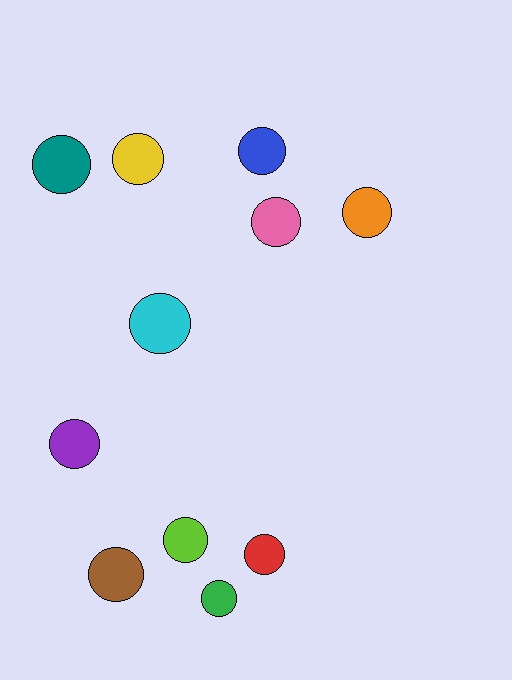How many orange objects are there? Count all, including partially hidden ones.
There is 1 orange object.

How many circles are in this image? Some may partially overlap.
There are 11 circles.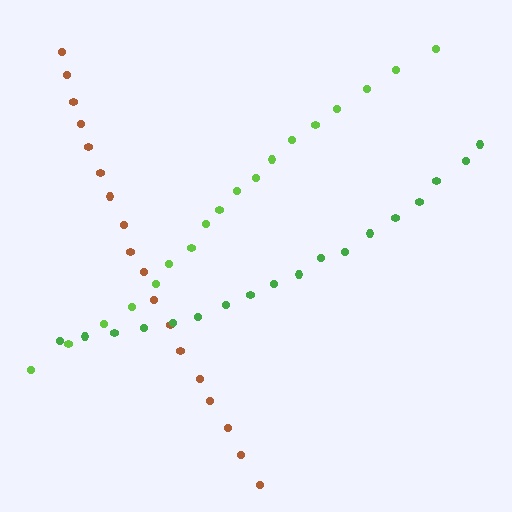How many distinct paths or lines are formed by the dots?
There are 3 distinct paths.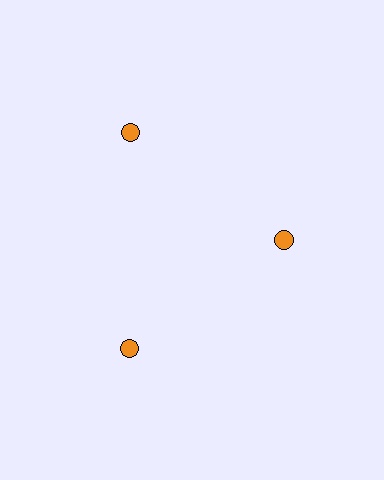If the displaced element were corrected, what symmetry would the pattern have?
It would have 3-fold rotational symmetry — the pattern would map onto itself every 120 degrees.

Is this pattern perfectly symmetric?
No. The 3 orange circles are arranged in a ring, but one element near the 3 o'clock position is pulled inward toward the center, breaking the 3-fold rotational symmetry.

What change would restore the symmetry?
The symmetry would be restored by moving it outward, back onto the ring so that all 3 circles sit at equal angles and equal distance from the center.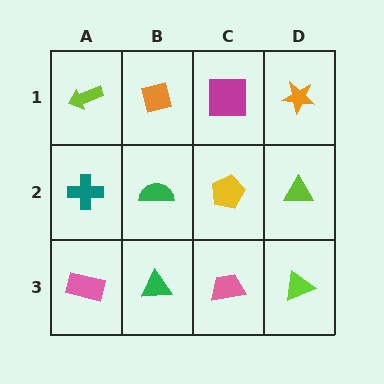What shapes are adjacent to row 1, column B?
A green semicircle (row 2, column B), a lime arrow (row 1, column A), a magenta square (row 1, column C).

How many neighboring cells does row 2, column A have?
3.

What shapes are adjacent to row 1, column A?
A teal cross (row 2, column A), an orange square (row 1, column B).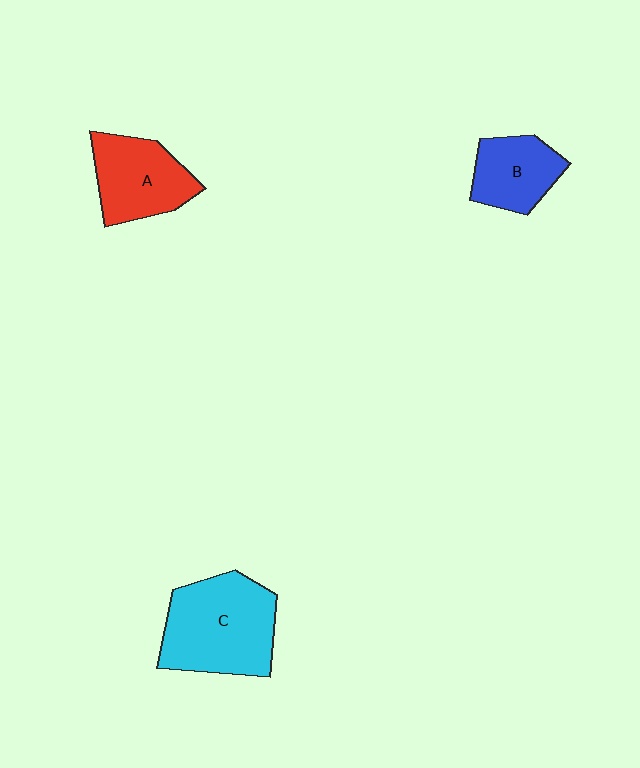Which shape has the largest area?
Shape C (cyan).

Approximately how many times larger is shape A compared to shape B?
Approximately 1.3 times.